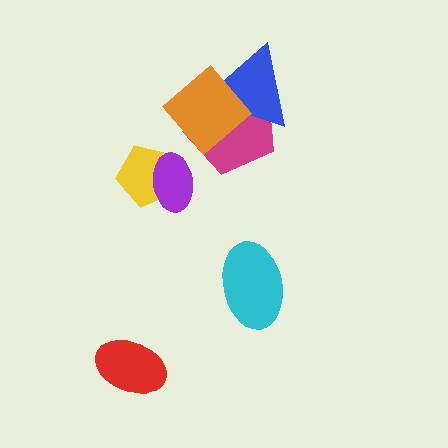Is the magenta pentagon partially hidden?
Yes, it is partially covered by another shape.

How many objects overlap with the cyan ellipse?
0 objects overlap with the cyan ellipse.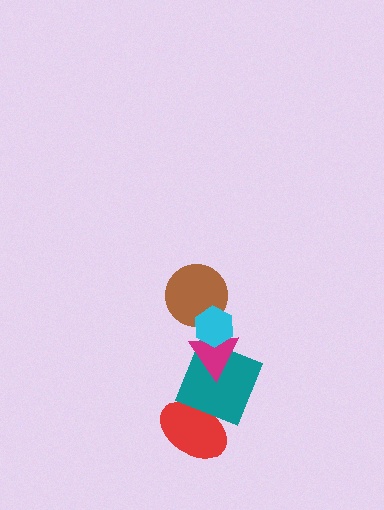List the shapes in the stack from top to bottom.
From top to bottom: the cyan hexagon, the brown circle, the magenta triangle, the teal square, the red ellipse.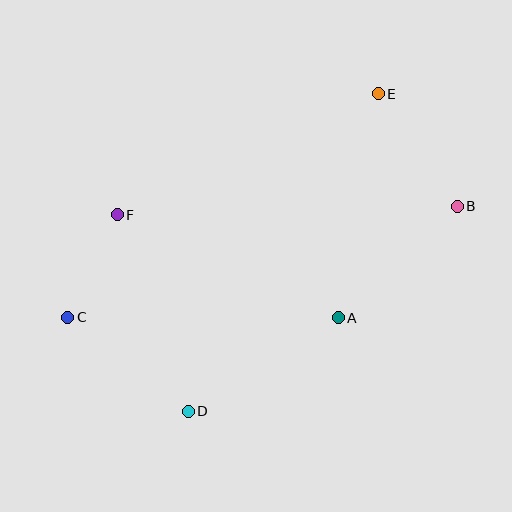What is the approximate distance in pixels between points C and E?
The distance between C and E is approximately 382 pixels.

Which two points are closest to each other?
Points C and F are closest to each other.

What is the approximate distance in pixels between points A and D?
The distance between A and D is approximately 177 pixels.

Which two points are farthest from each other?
Points B and C are farthest from each other.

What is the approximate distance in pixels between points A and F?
The distance between A and F is approximately 244 pixels.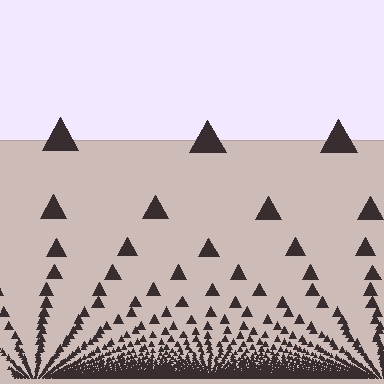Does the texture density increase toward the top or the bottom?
Density increases toward the bottom.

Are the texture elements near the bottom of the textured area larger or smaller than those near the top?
Smaller. The gradient is inverted — elements near the bottom are smaller and denser.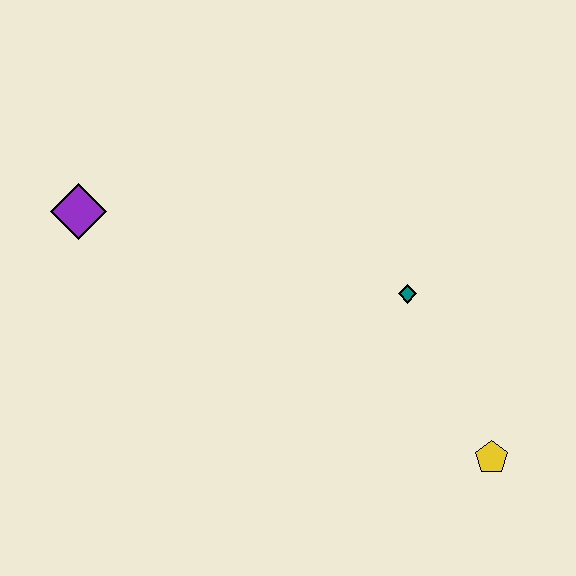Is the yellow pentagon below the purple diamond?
Yes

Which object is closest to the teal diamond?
The yellow pentagon is closest to the teal diamond.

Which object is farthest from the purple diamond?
The yellow pentagon is farthest from the purple diamond.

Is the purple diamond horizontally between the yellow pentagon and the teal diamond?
No